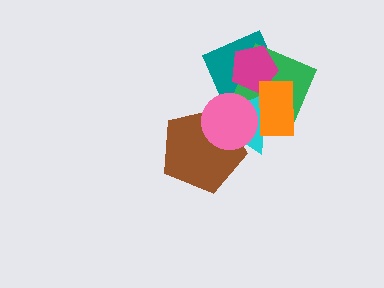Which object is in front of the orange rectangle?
The pink circle is in front of the orange rectangle.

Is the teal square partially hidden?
Yes, it is partially covered by another shape.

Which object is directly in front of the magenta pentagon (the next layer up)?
The cyan triangle is directly in front of the magenta pentagon.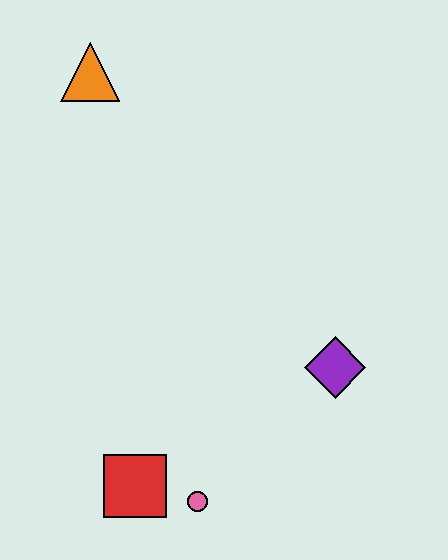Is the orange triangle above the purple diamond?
Yes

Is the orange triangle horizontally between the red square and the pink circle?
No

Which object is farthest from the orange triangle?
The pink circle is farthest from the orange triangle.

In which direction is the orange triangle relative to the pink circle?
The orange triangle is above the pink circle.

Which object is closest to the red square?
The pink circle is closest to the red square.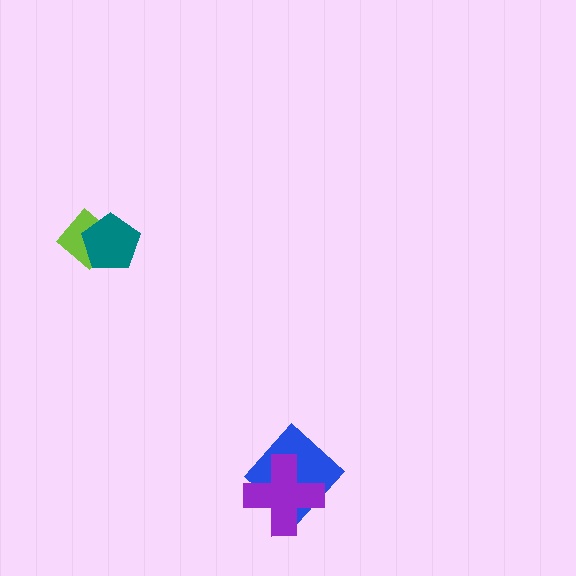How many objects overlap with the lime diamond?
1 object overlaps with the lime diamond.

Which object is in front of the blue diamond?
The purple cross is in front of the blue diamond.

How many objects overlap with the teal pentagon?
1 object overlaps with the teal pentagon.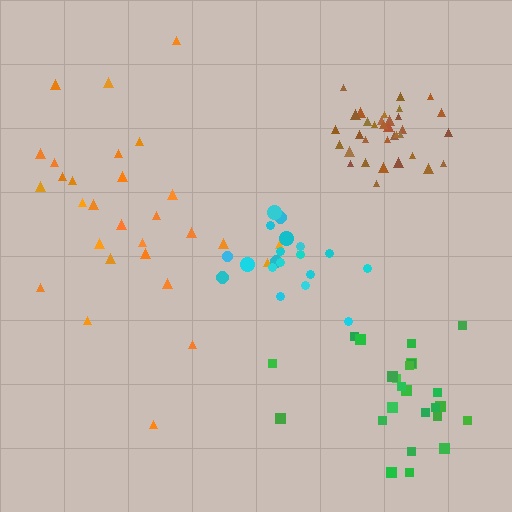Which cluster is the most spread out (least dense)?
Orange.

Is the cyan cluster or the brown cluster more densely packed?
Brown.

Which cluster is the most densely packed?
Brown.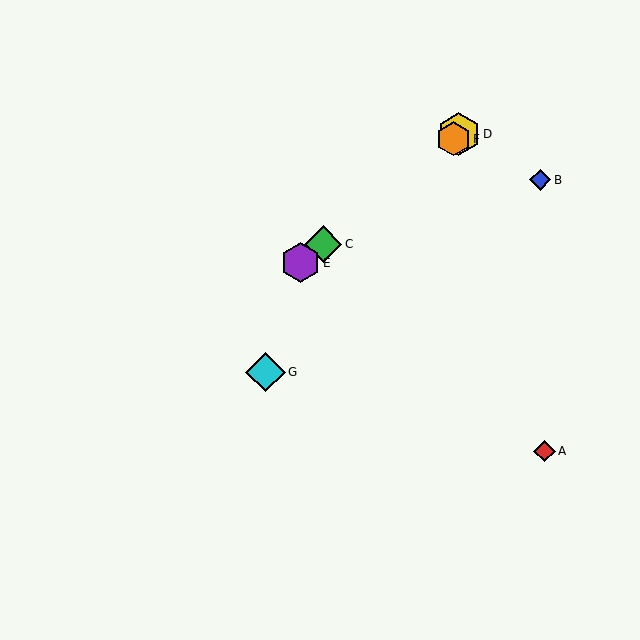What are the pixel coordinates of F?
Object F is at (453, 139).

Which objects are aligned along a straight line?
Objects C, D, E, F are aligned along a straight line.